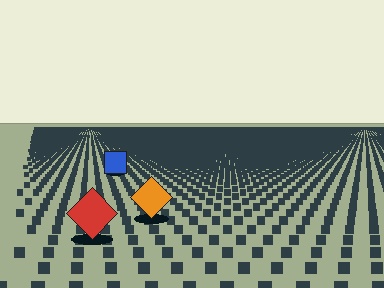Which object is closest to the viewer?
The red diamond is closest. The texture marks near it are larger and more spread out.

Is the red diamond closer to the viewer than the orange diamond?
Yes. The red diamond is closer — you can tell from the texture gradient: the ground texture is coarser near it.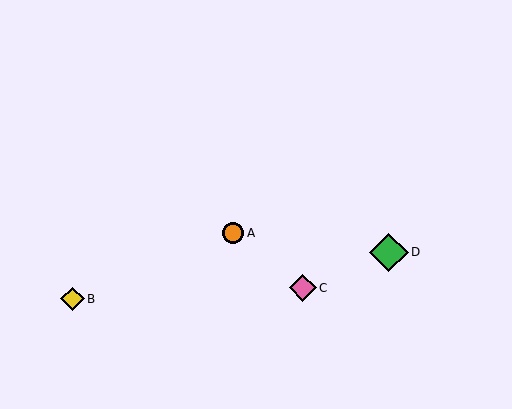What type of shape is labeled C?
Shape C is a pink diamond.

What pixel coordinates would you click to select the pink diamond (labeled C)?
Click at (303, 288) to select the pink diamond C.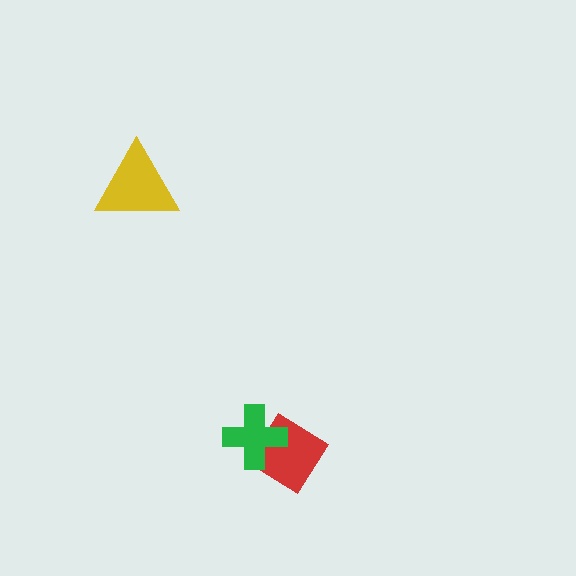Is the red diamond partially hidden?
Yes, it is partially covered by another shape.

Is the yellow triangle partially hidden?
No, no other shape covers it.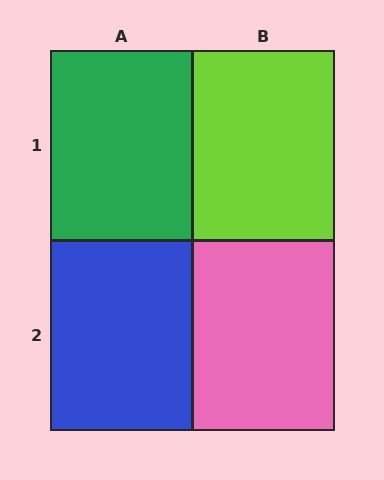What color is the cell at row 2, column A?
Blue.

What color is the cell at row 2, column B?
Pink.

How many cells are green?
1 cell is green.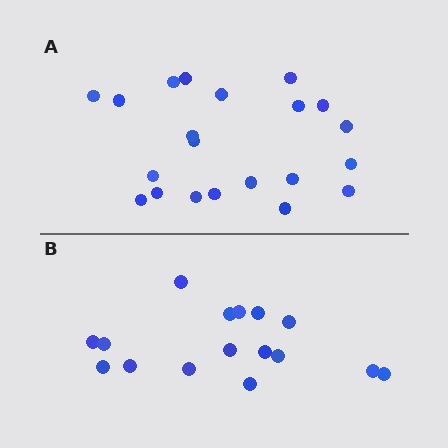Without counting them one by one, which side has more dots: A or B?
Region A (the top region) has more dots.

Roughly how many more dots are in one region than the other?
Region A has about 5 more dots than region B.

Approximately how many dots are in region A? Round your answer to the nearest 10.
About 20 dots. (The exact count is 21, which rounds to 20.)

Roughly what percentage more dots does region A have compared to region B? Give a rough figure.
About 30% more.